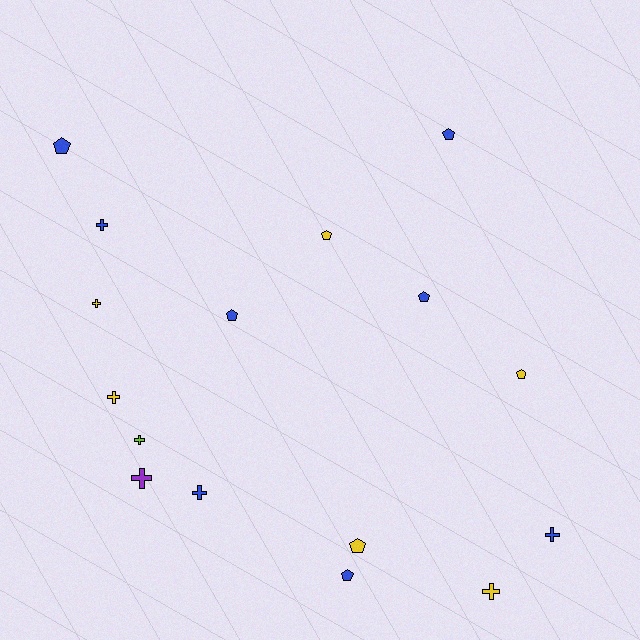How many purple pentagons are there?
There are no purple pentagons.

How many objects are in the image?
There are 16 objects.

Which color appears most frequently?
Blue, with 8 objects.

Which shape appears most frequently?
Cross, with 8 objects.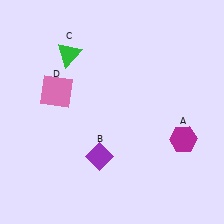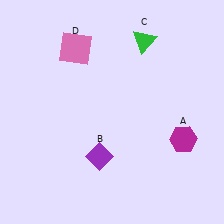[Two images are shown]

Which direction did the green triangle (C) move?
The green triangle (C) moved right.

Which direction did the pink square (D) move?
The pink square (D) moved up.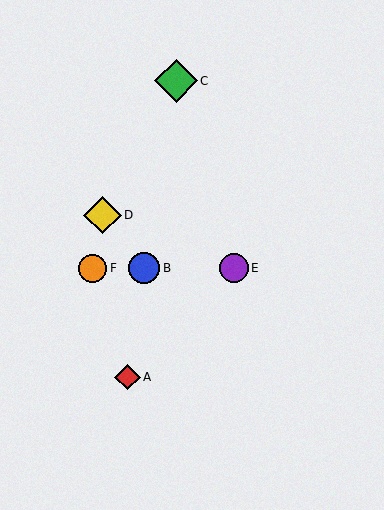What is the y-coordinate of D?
Object D is at y≈215.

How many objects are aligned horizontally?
3 objects (B, E, F) are aligned horizontally.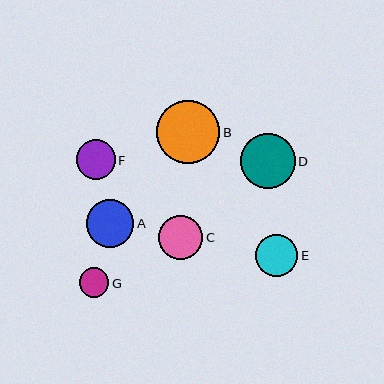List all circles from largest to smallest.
From largest to smallest: B, D, A, C, E, F, G.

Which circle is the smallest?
Circle G is the smallest with a size of approximately 29 pixels.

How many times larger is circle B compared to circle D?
Circle B is approximately 1.2 times the size of circle D.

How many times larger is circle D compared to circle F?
Circle D is approximately 1.4 times the size of circle F.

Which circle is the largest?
Circle B is the largest with a size of approximately 63 pixels.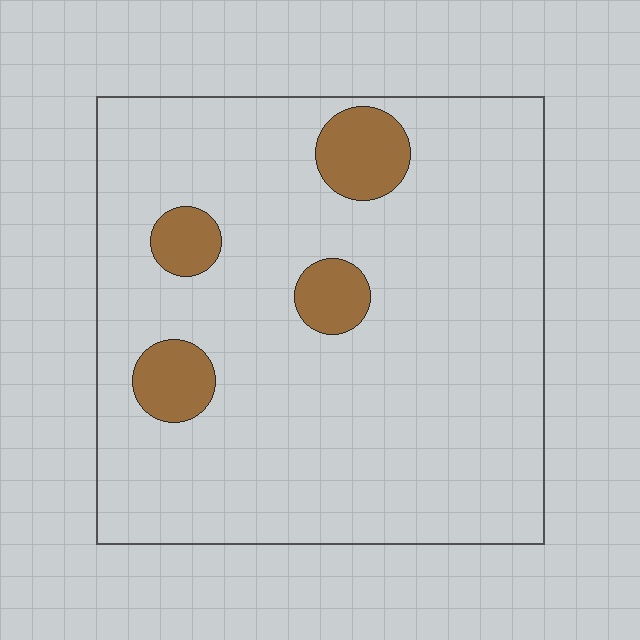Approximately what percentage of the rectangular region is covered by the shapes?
Approximately 10%.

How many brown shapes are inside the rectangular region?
4.